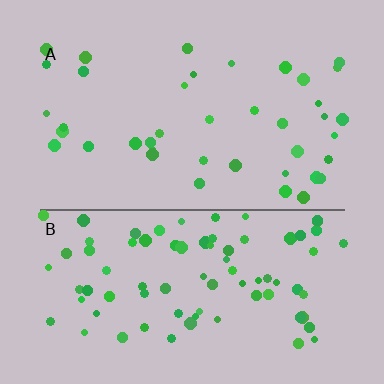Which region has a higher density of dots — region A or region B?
B (the bottom).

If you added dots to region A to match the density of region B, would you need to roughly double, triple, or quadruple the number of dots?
Approximately double.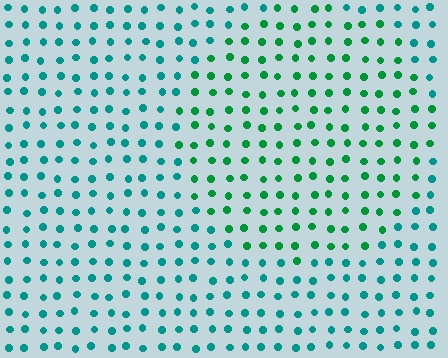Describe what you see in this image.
The image is filled with small teal elements in a uniform arrangement. A circle-shaped region is visible where the elements are tinted to a slightly different hue, forming a subtle color boundary.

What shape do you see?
I see a circle.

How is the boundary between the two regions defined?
The boundary is defined purely by a slight shift in hue (about 34 degrees). Spacing, size, and orientation are identical on both sides.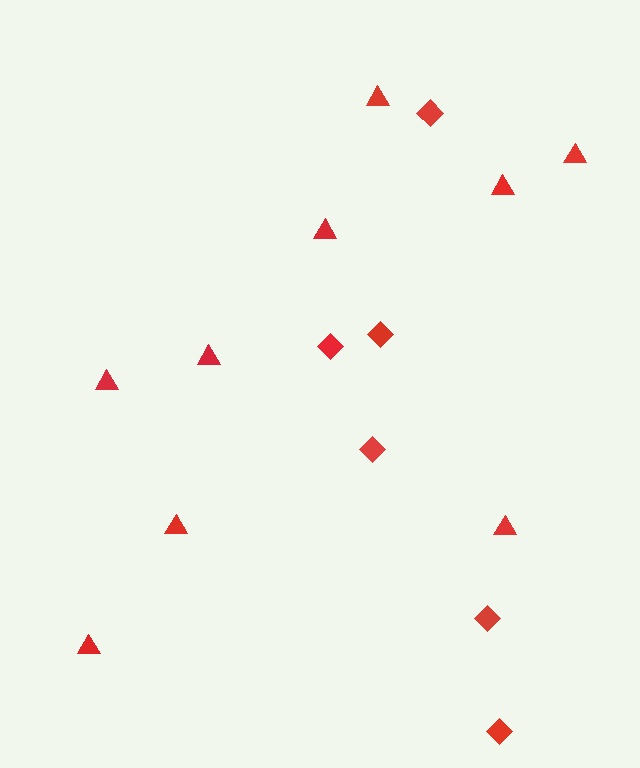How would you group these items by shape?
There are 2 groups: one group of diamonds (6) and one group of triangles (9).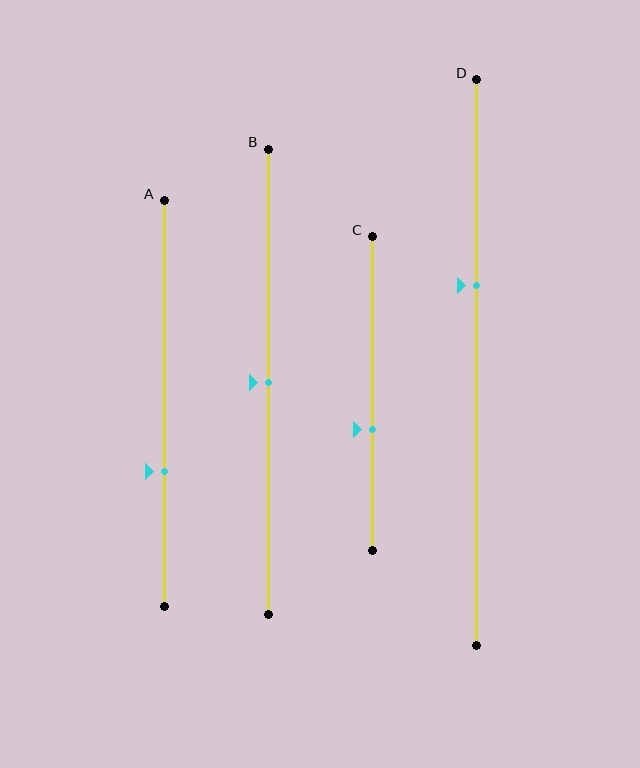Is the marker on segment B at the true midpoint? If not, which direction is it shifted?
Yes, the marker on segment B is at the true midpoint.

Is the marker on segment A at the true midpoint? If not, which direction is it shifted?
No, the marker on segment A is shifted downward by about 17% of the segment length.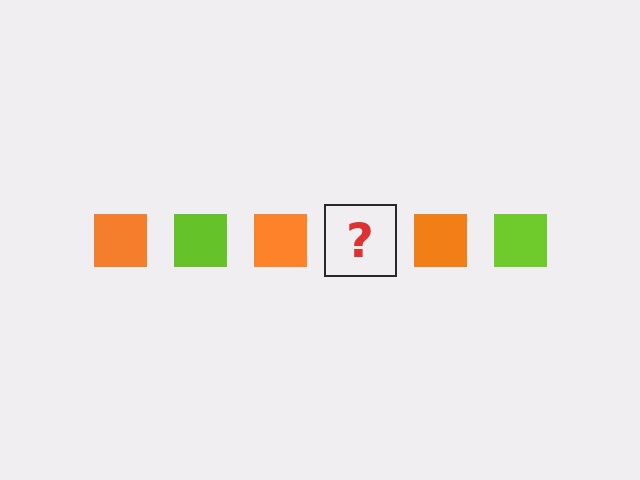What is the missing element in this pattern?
The missing element is a lime square.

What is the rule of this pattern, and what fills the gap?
The rule is that the pattern cycles through orange, lime squares. The gap should be filled with a lime square.